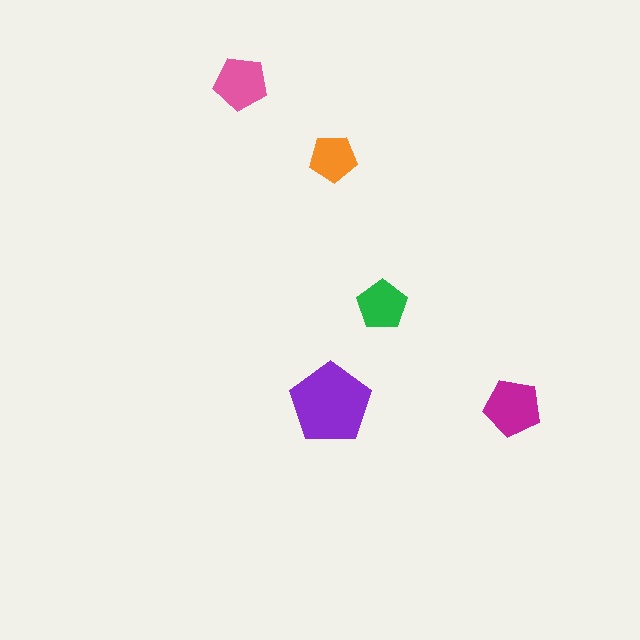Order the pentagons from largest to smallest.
the purple one, the magenta one, the pink one, the green one, the orange one.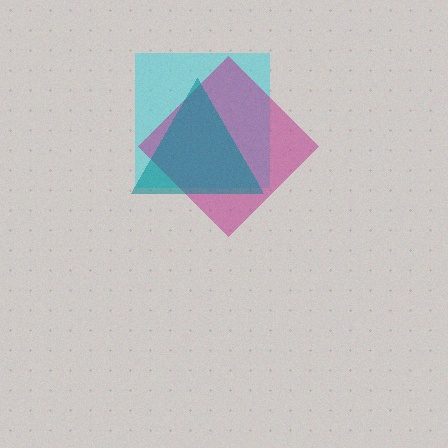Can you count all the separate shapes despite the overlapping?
Yes, there are 3 separate shapes.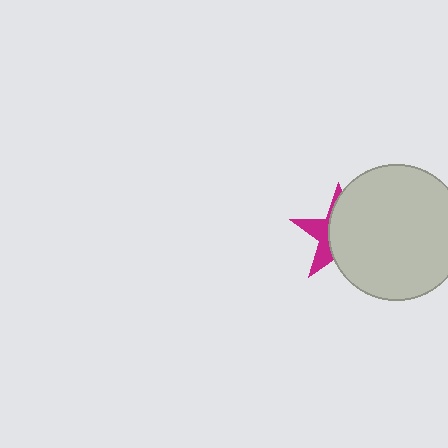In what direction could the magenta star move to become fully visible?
The magenta star could move left. That would shift it out from behind the light gray circle entirely.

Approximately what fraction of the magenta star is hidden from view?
Roughly 66% of the magenta star is hidden behind the light gray circle.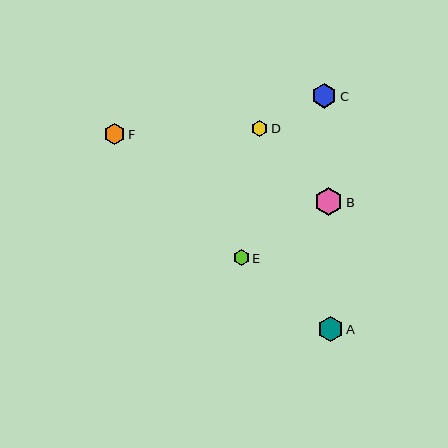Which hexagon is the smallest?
Hexagon E is the smallest with a size of approximately 16 pixels.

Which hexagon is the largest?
Hexagon B is the largest with a size of approximately 28 pixels.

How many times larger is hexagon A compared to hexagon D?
Hexagon A is approximately 1.6 times the size of hexagon D.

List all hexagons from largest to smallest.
From largest to smallest: B, A, C, F, D, E.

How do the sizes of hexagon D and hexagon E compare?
Hexagon D and hexagon E are approximately the same size.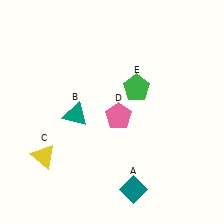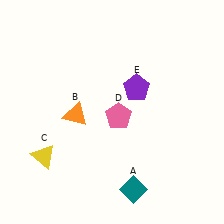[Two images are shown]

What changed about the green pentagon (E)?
In Image 1, E is green. In Image 2, it changed to purple.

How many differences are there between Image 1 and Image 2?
There are 2 differences between the two images.